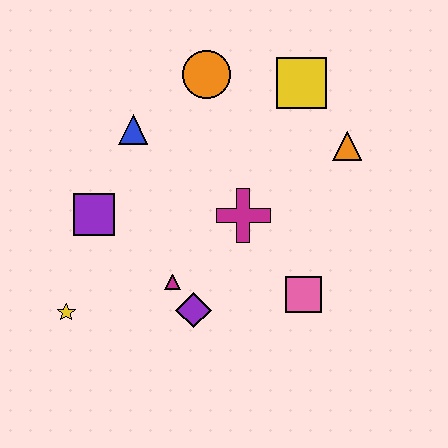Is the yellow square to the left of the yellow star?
No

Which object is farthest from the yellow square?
The yellow star is farthest from the yellow square.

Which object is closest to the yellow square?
The orange triangle is closest to the yellow square.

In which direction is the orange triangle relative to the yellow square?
The orange triangle is below the yellow square.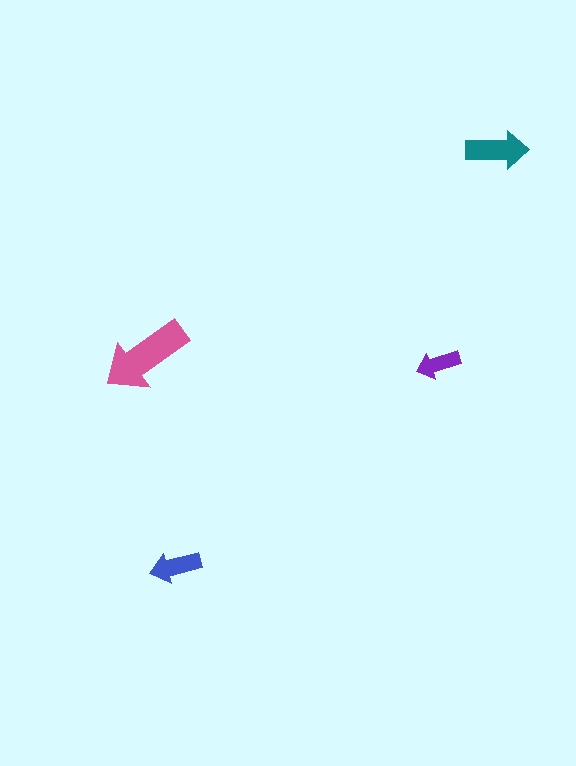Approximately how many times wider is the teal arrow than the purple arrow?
About 1.5 times wider.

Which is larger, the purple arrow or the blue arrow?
The blue one.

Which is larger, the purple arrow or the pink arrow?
The pink one.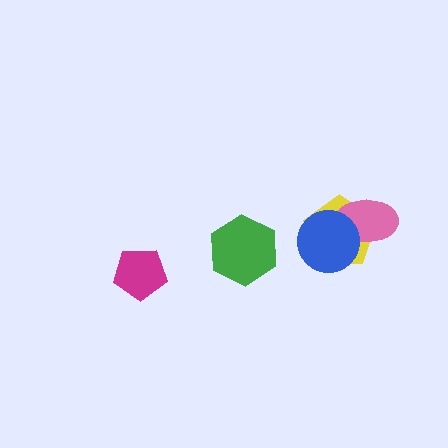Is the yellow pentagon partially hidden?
Yes, it is partially covered by another shape.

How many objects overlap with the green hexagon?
0 objects overlap with the green hexagon.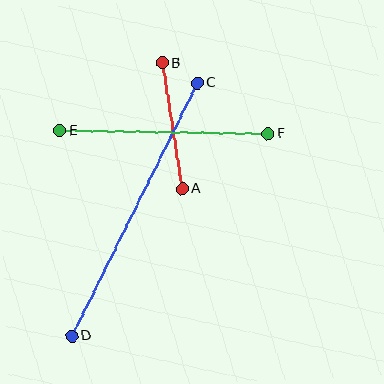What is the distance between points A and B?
The distance is approximately 128 pixels.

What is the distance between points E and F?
The distance is approximately 209 pixels.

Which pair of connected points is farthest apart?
Points C and D are farthest apart.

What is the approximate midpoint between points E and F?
The midpoint is at approximately (164, 132) pixels.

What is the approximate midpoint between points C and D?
The midpoint is at approximately (134, 210) pixels.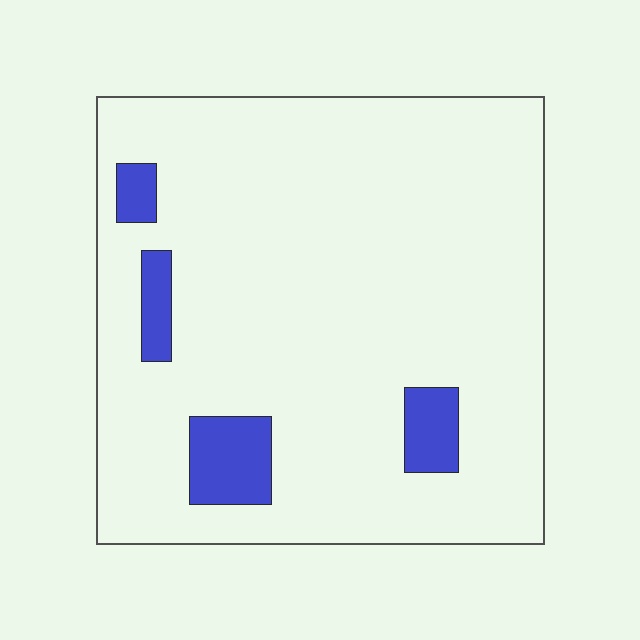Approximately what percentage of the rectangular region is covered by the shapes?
Approximately 10%.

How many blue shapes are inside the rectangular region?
4.